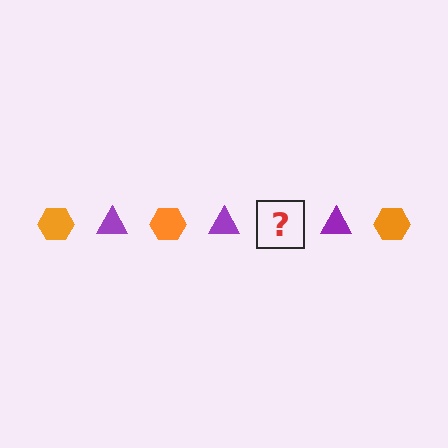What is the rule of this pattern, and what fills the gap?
The rule is that the pattern alternates between orange hexagon and purple triangle. The gap should be filled with an orange hexagon.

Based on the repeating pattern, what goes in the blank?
The blank should be an orange hexagon.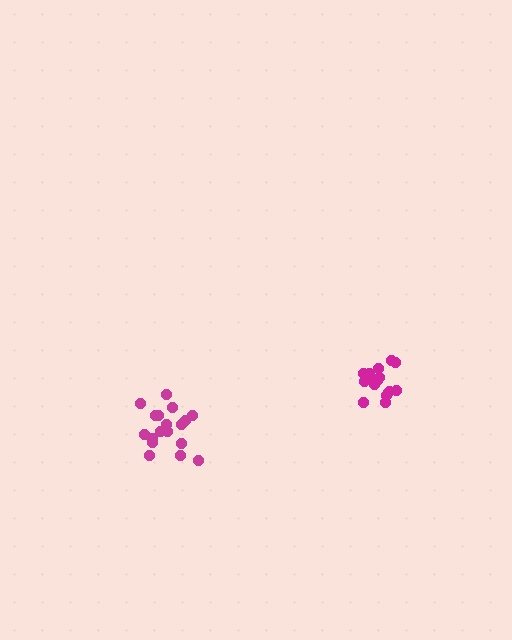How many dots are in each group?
Group 1: 16 dots, Group 2: 18 dots (34 total).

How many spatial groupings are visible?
There are 2 spatial groupings.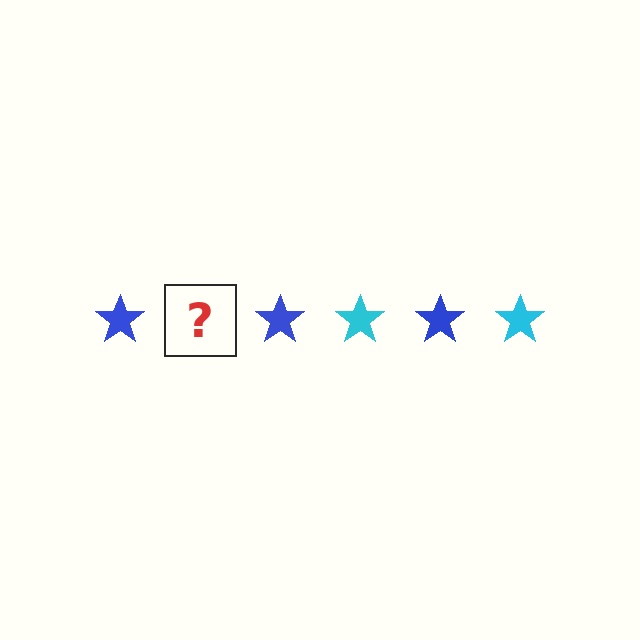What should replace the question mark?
The question mark should be replaced with a cyan star.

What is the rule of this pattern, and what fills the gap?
The rule is that the pattern cycles through blue, cyan stars. The gap should be filled with a cyan star.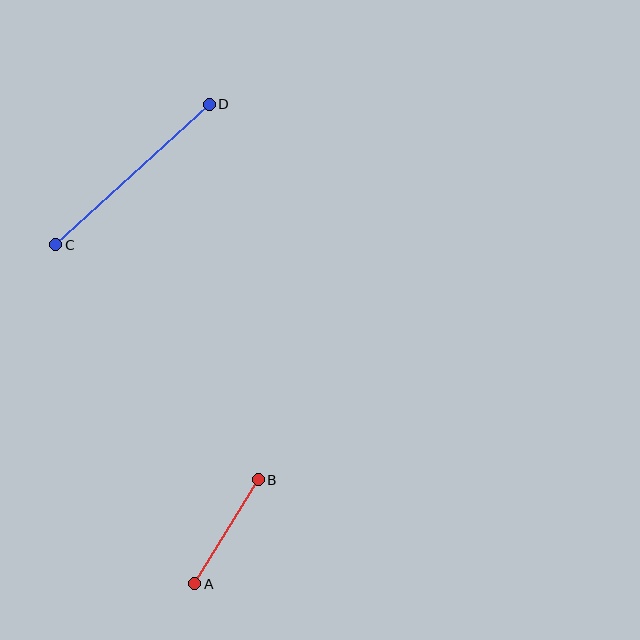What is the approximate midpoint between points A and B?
The midpoint is at approximately (227, 532) pixels.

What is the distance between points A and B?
The distance is approximately 122 pixels.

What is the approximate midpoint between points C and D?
The midpoint is at approximately (133, 175) pixels.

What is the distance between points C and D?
The distance is approximately 208 pixels.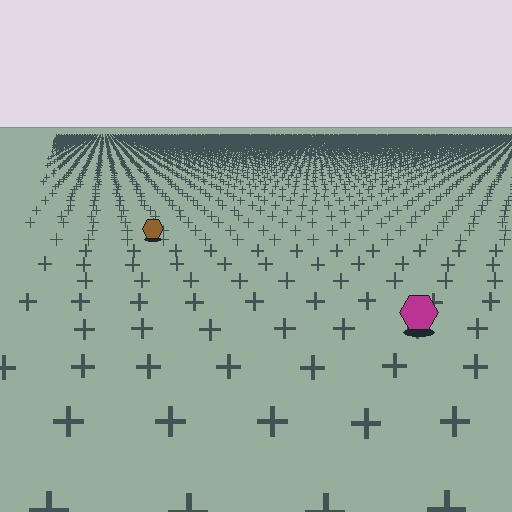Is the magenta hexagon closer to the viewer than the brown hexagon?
Yes. The magenta hexagon is closer — you can tell from the texture gradient: the ground texture is coarser near it.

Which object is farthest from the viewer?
The brown hexagon is farthest from the viewer. It appears smaller and the ground texture around it is denser.